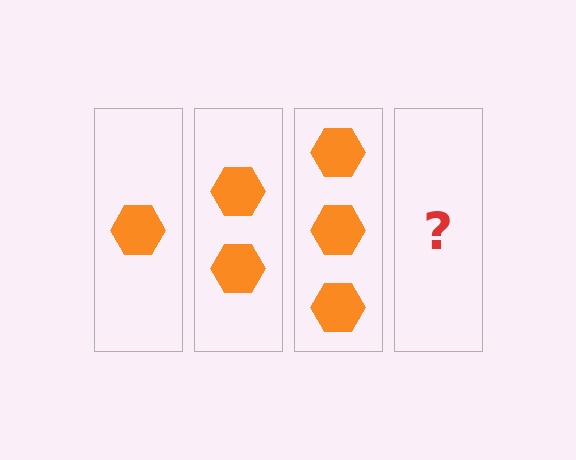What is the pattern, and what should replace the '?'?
The pattern is that each step adds one more hexagon. The '?' should be 4 hexagons.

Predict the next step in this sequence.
The next step is 4 hexagons.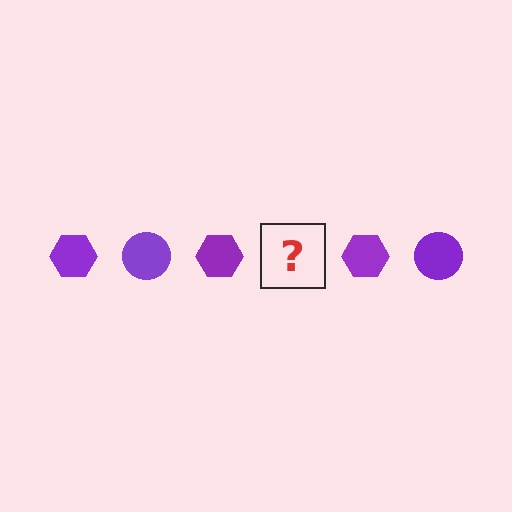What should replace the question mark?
The question mark should be replaced with a purple circle.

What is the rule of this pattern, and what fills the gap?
The rule is that the pattern cycles through hexagon, circle shapes in purple. The gap should be filled with a purple circle.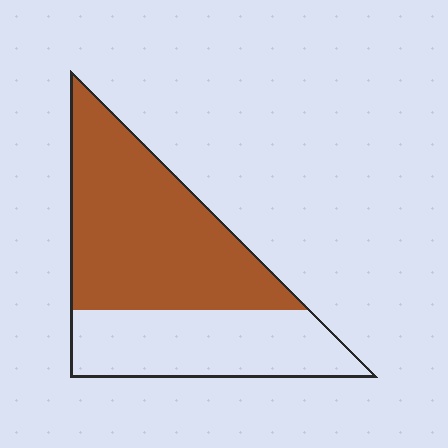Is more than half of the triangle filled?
Yes.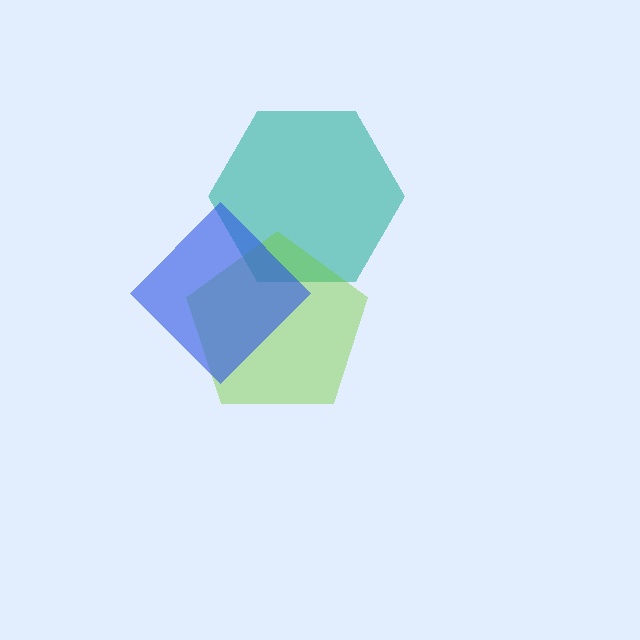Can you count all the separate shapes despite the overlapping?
Yes, there are 3 separate shapes.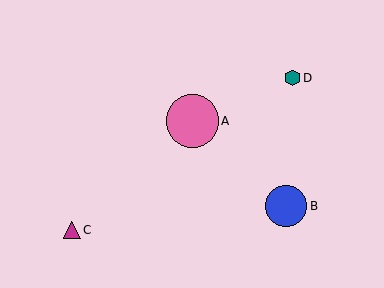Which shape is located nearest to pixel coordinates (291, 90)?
The teal hexagon (labeled D) at (293, 78) is nearest to that location.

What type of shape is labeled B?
Shape B is a blue circle.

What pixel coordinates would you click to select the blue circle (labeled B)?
Click at (286, 206) to select the blue circle B.